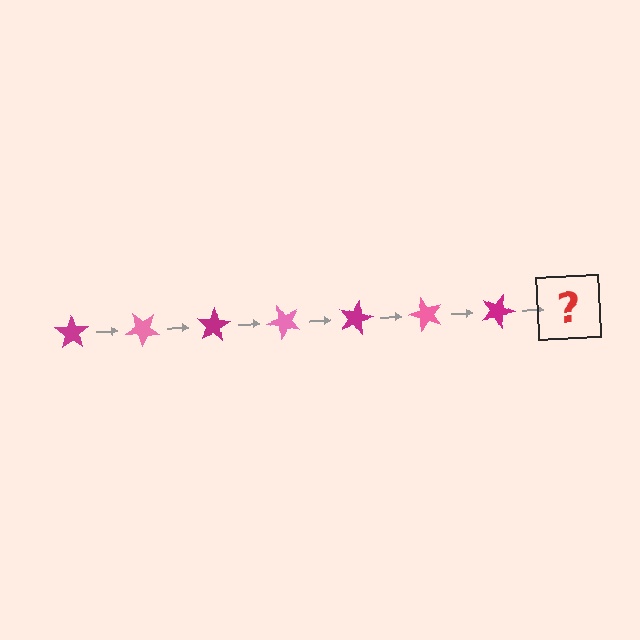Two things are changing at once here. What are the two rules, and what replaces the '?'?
The two rules are that it rotates 40 degrees each step and the color cycles through magenta and pink. The '?' should be a pink star, rotated 280 degrees from the start.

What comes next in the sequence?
The next element should be a pink star, rotated 280 degrees from the start.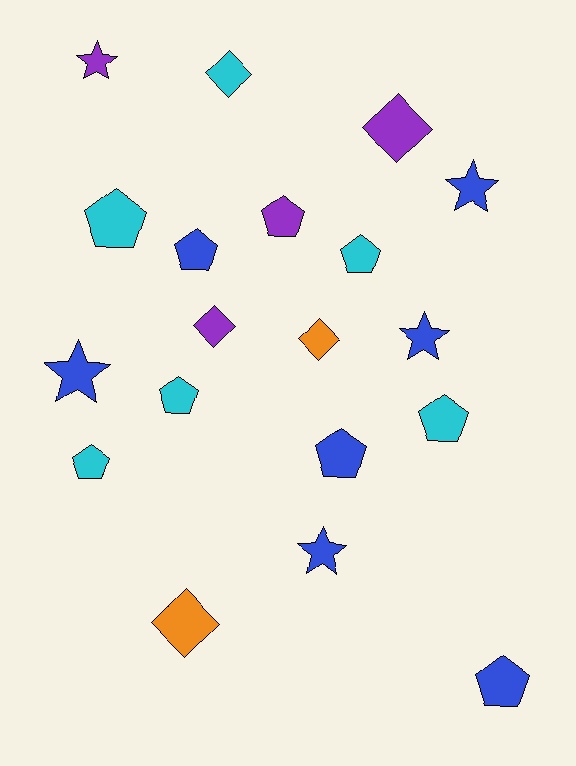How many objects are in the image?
There are 19 objects.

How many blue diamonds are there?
There are no blue diamonds.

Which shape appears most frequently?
Pentagon, with 9 objects.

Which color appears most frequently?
Blue, with 7 objects.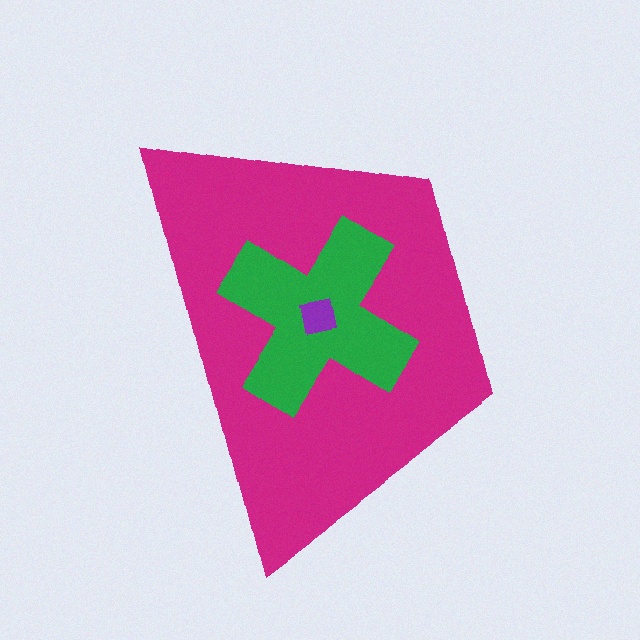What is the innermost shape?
The purple square.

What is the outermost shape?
The magenta trapezoid.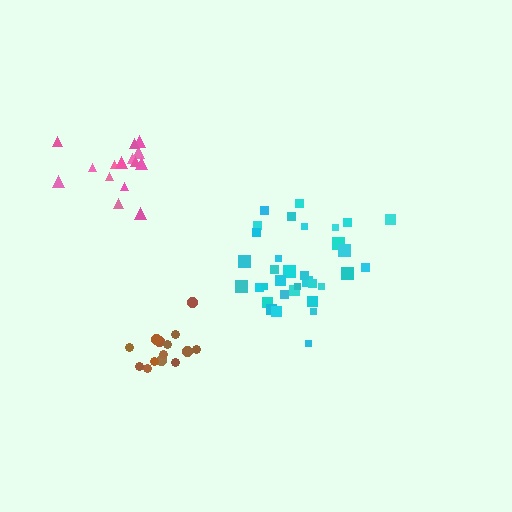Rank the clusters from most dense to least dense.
brown, cyan, pink.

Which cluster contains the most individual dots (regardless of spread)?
Cyan (34).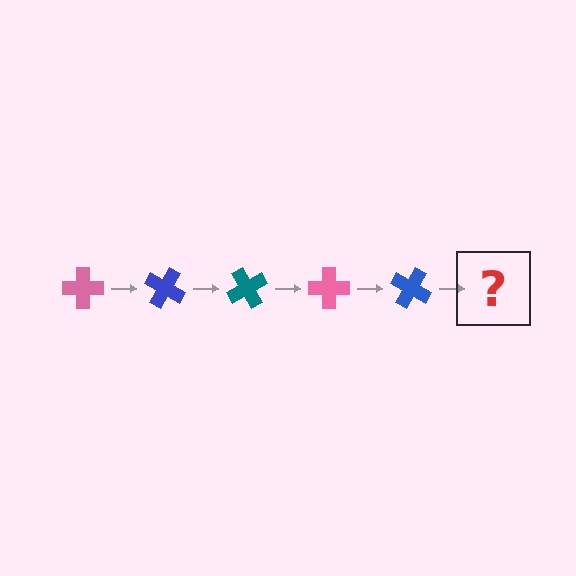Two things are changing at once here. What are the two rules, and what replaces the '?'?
The two rules are that it rotates 30 degrees each step and the color cycles through pink, blue, and teal. The '?' should be a teal cross, rotated 150 degrees from the start.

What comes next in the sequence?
The next element should be a teal cross, rotated 150 degrees from the start.